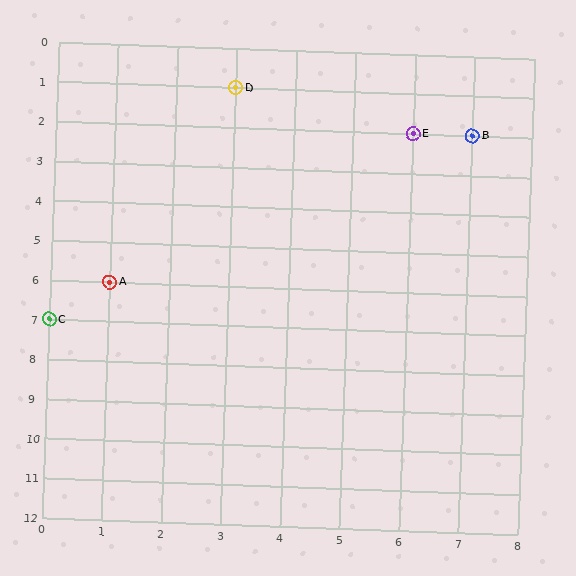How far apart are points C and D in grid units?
Points C and D are 3 columns and 6 rows apart (about 6.7 grid units diagonally).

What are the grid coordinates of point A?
Point A is at grid coordinates (1, 6).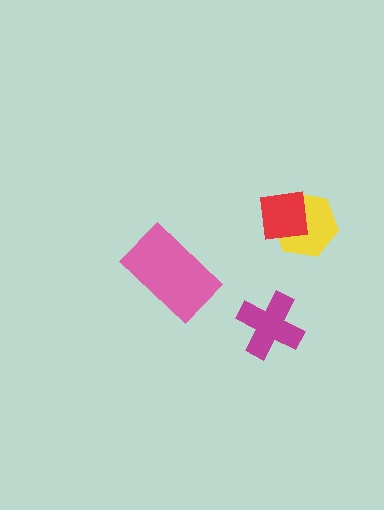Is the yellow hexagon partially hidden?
Yes, it is partially covered by another shape.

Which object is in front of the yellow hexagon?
The red square is in front of the yellow hexagon.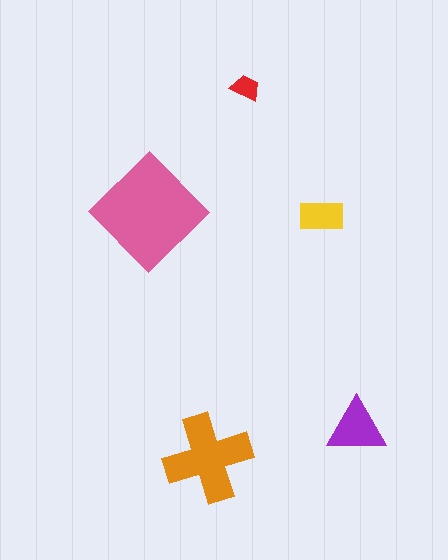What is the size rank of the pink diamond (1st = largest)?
1st.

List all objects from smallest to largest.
The red trapezoid, the yellow rectangle, the purple triangle, the orange cross, the pink diamond.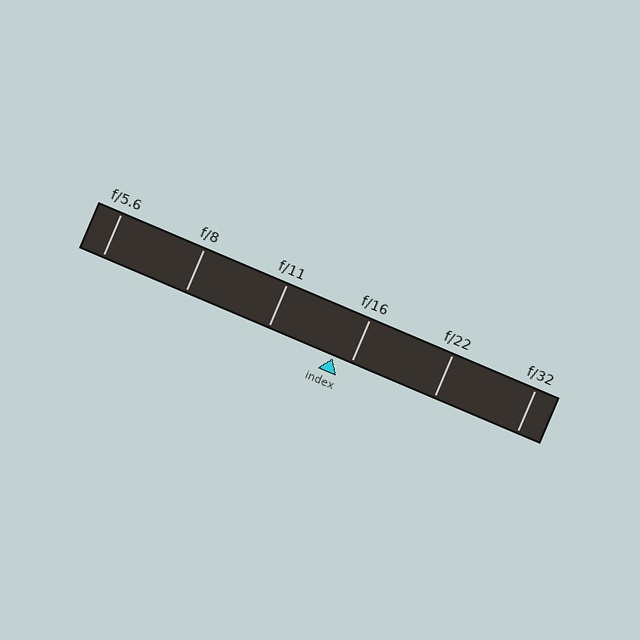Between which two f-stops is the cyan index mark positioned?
The index mark is between f/11 and f/16.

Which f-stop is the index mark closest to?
The index mark is closest to f/16.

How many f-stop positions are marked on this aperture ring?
There are 6 f-stop positions marked.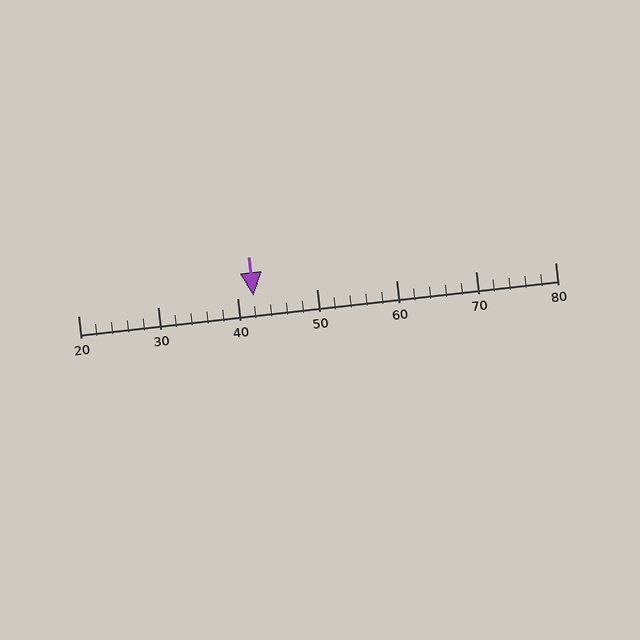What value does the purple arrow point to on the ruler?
The purple arrow points to approximately 42.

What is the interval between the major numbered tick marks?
The major tick marks are spaced 10 units apart.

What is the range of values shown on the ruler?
The ruler shows values from 20 to 80.